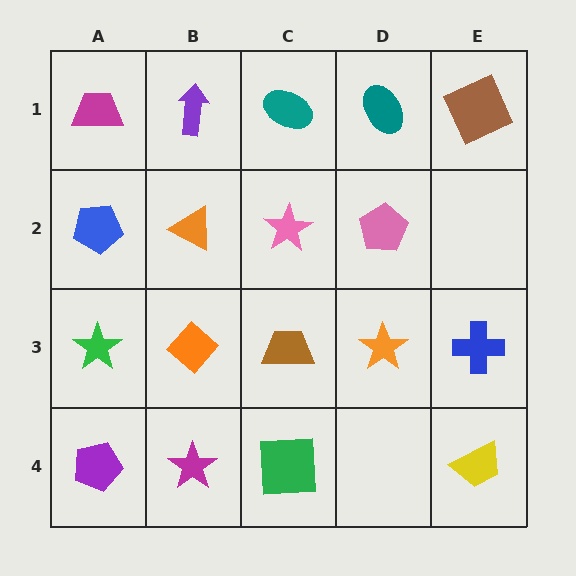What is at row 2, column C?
A pink star.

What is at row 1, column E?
A brown square.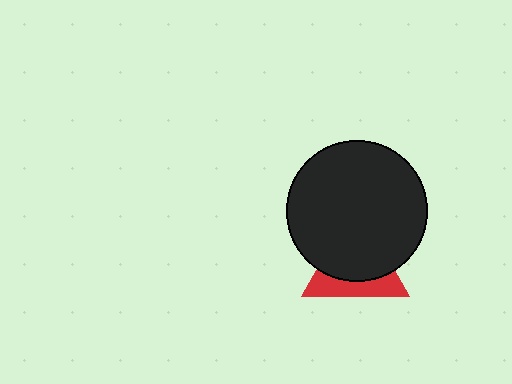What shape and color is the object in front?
The object in front is a black circle.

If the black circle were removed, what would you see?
You would see the complete red triangle.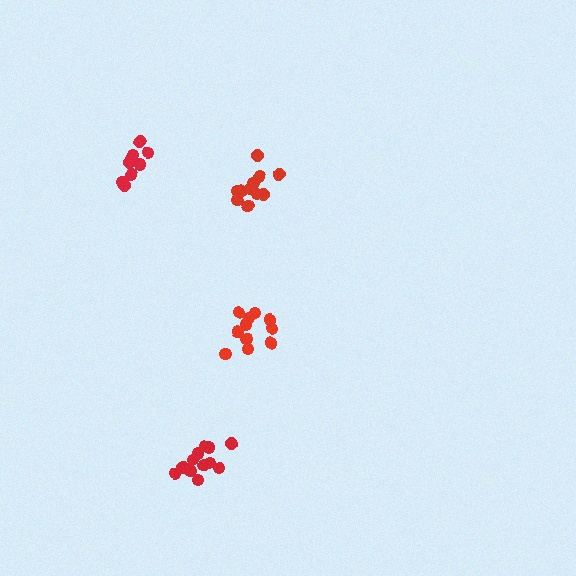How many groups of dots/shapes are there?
There are 4 groups.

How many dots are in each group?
Group 1: 12 dots, Group 2: 9 dots, Group 3: 11 dots, Group 4: 11 dots (43 total).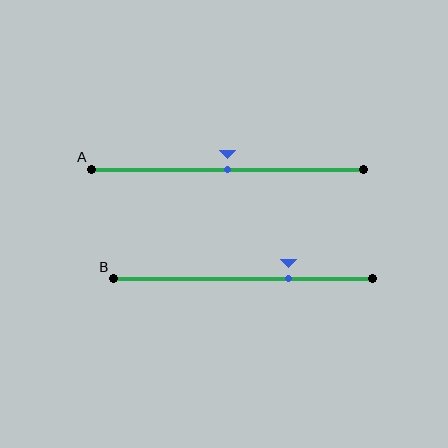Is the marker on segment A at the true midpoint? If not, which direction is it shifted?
Yes, the marker on segment A is at the true midpoint.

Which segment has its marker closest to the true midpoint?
Segment A has its marker closest to the true midpoint.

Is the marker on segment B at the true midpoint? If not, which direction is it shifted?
No, the marker on segment B is shifted to the right by about 17% of the segment length.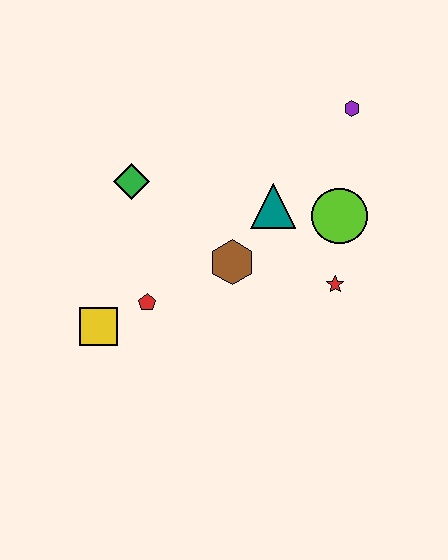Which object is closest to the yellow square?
The red pentagon is closest to the yellow square.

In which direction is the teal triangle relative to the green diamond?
The teal triangle is to the right of the green diamond.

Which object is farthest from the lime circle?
The yellow square is farthest from the lime circle.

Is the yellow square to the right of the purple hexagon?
No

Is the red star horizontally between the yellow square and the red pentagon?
No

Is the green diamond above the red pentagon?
Yes